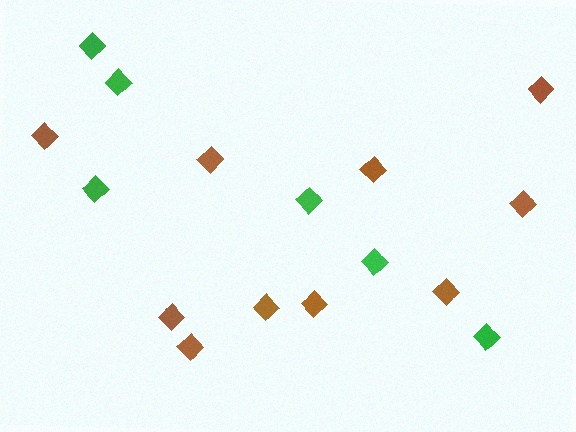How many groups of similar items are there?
There are 2 groups: one group of brown diamonds (10) and one group of green diamonds (6).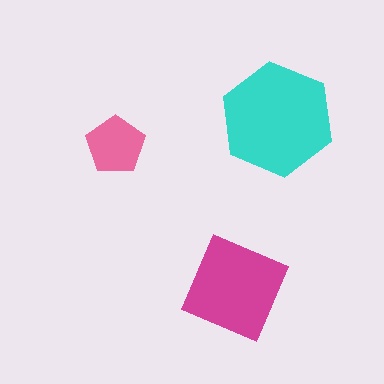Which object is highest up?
The cyan hexagon is topmost.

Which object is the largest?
The cyan hexagon.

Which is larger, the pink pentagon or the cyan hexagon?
The cyan hexagon.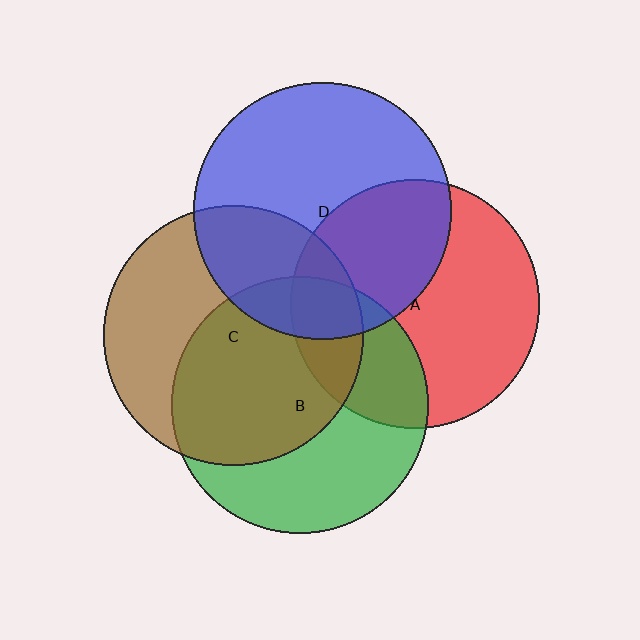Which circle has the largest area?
Circle C (brown).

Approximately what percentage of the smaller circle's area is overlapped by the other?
Approximately 40%.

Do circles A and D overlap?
Yes.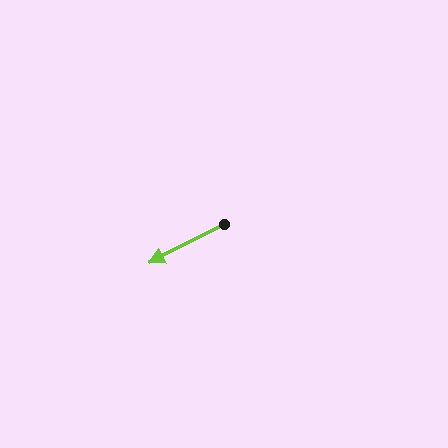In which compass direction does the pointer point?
Southwest.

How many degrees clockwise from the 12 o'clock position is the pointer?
Approximately 243 degrees.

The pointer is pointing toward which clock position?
Roughly 8 o'clock.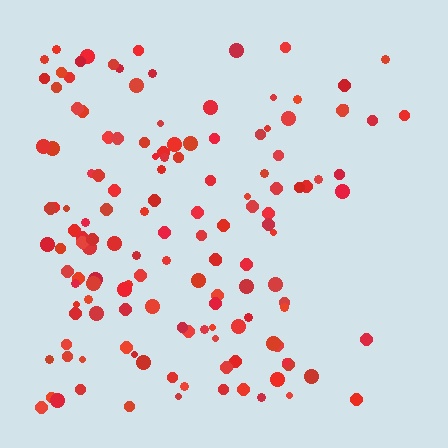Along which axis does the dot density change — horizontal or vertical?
Horizontal.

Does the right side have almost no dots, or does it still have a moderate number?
Still a moderate number, just noticeably fewer than the left.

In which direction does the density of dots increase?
From right to left, with the left side densest.